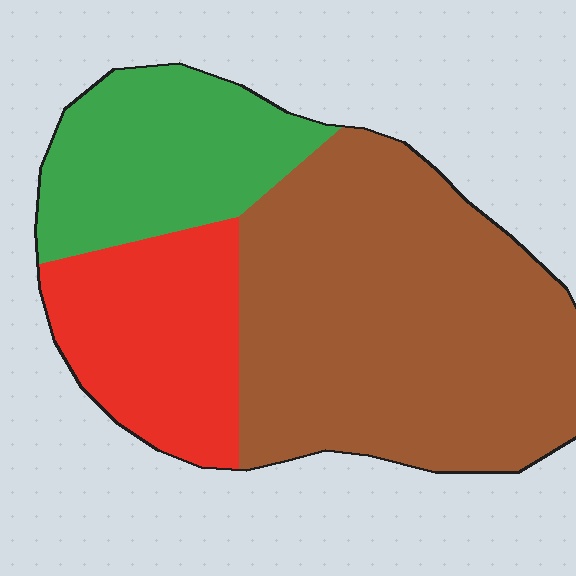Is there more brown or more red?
Brown.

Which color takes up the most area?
Brown, at roughly 55%.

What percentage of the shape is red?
Red takes up about one fifth (1/5) of the shape.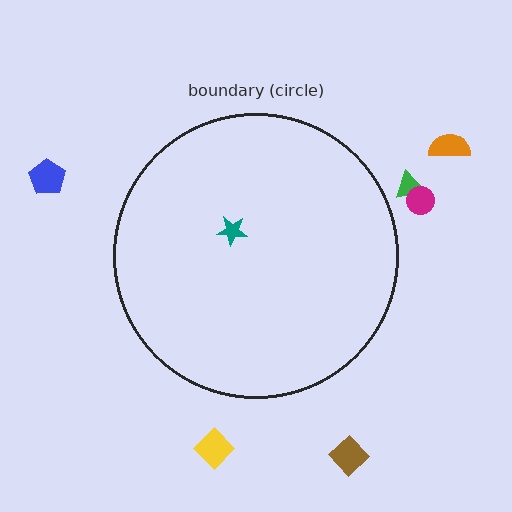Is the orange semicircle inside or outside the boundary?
Outside.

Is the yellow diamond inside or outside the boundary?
Outside.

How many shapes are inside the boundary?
1 inside, 6 outside.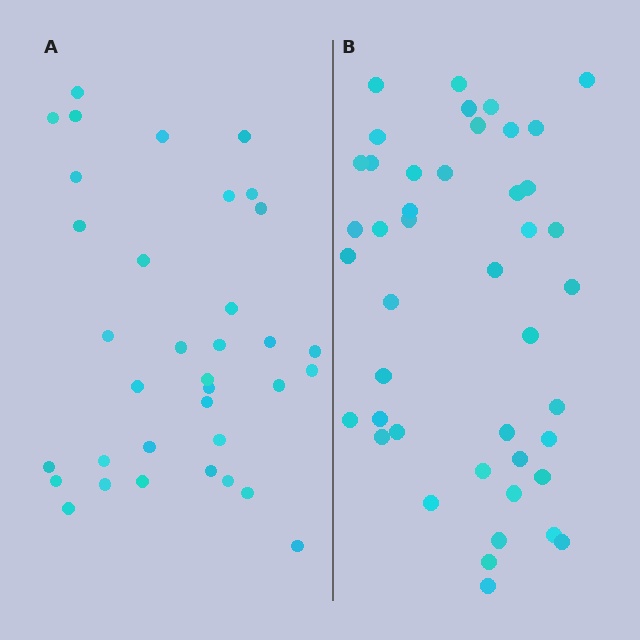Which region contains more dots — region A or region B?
Region B (the right region) has more dots.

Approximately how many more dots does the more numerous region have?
Region B has roughly 8 or so more dots than region A.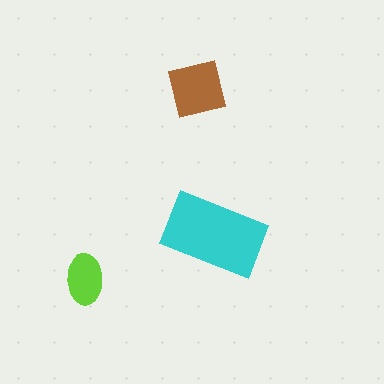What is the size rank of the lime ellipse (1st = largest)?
3rd.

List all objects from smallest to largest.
The lime ellipse, the brown square, the cyan rectangle.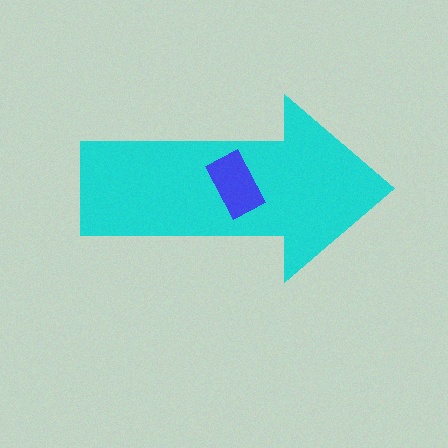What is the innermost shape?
The blue rectangle.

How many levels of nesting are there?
2.